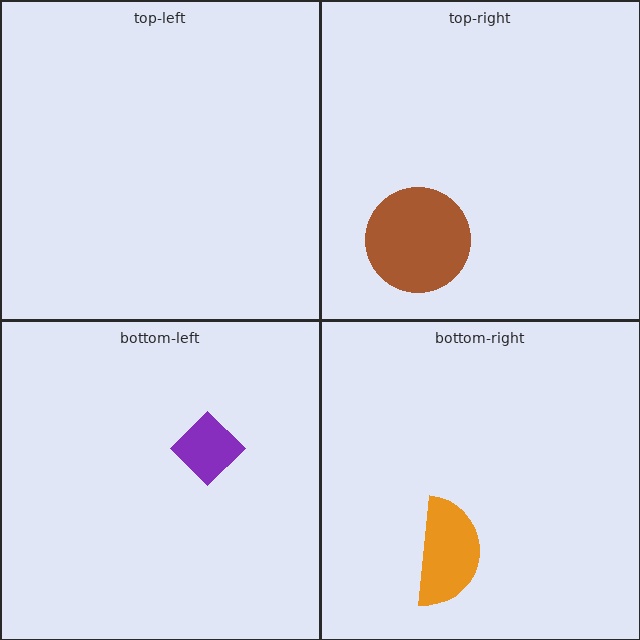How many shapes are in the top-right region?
1.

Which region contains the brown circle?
The top-right region.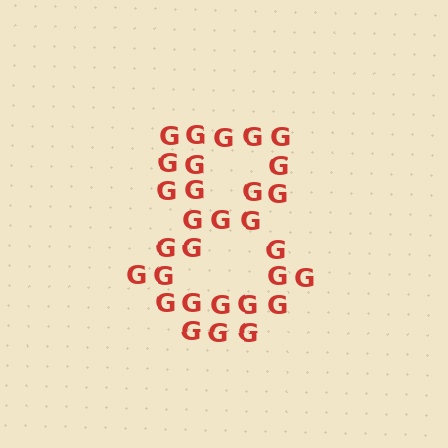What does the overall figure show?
The overall figure shows the digit 8.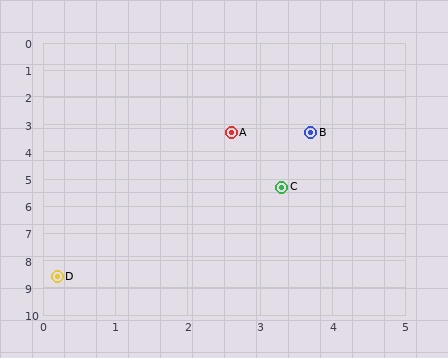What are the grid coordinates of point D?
Point D is at approximately (0.2, 8.6).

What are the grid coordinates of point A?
Point A is at approximately (2.6, 3.3).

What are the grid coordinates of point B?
Point B is at approximately (3.7, 3.3).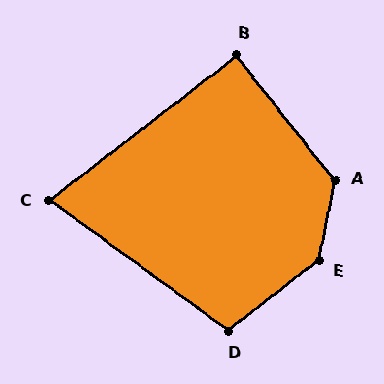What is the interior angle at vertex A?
Approximately 130 degrees (obtuse).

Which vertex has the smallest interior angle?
C, at approximately 74 degrees.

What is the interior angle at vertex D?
Approximately 106 degrees (obtuse).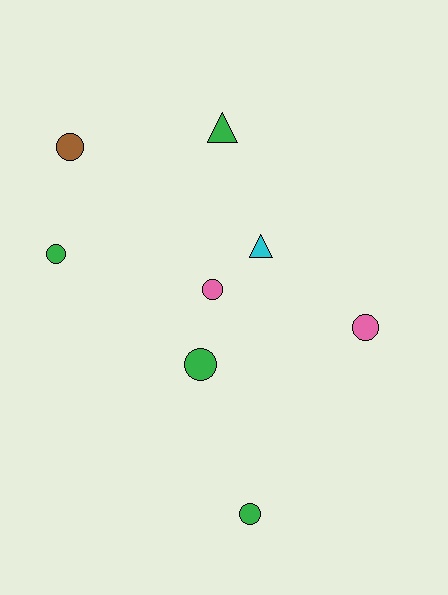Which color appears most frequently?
Green, with 4 objects.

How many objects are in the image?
There are 8 objects.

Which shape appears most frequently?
Circle, with 6 objects.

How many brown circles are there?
There is 1 brown circle.